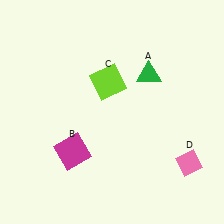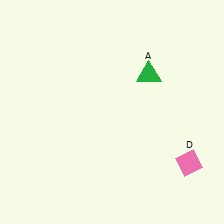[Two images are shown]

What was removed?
The lime square (C), the magenta square (B) were removed in Image 2.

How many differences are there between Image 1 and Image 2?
There are 2 differences between the two images.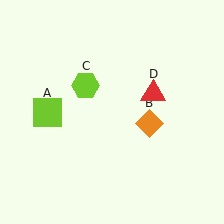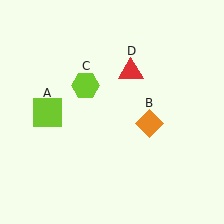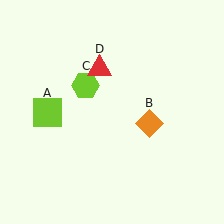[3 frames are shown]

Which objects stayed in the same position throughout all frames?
Lime square (object A) and orange diamond (object B) and lime hexagon (object C) remained stationary.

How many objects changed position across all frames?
1 object changed position: red triangle (object D).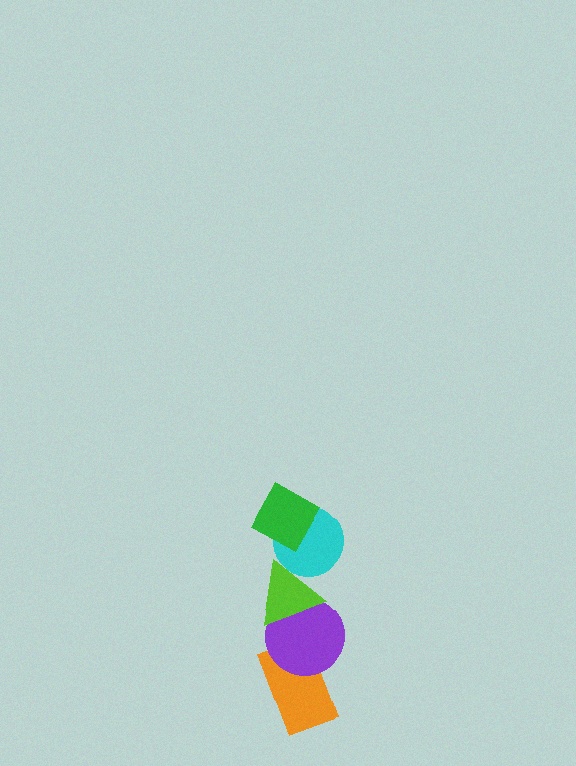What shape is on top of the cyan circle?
The green diamond is on top of the cyan circle.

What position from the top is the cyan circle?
The cyan circle is 2nd from the top.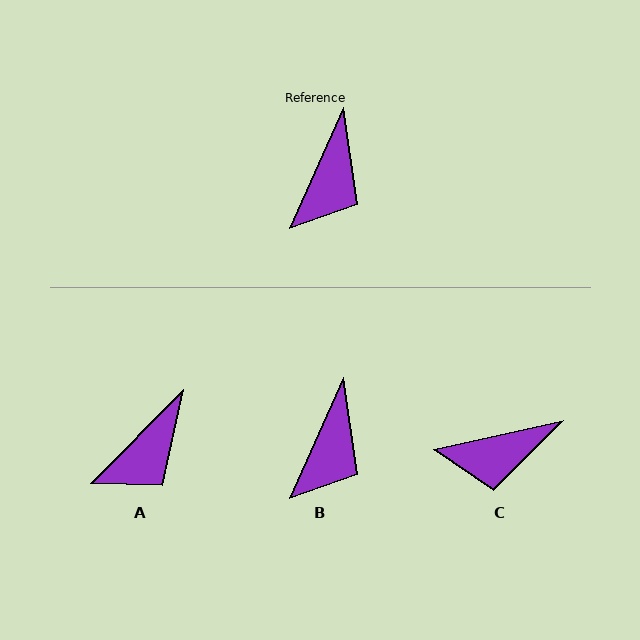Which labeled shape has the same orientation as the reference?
B.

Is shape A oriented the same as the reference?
No, it is off by about 21 degrees.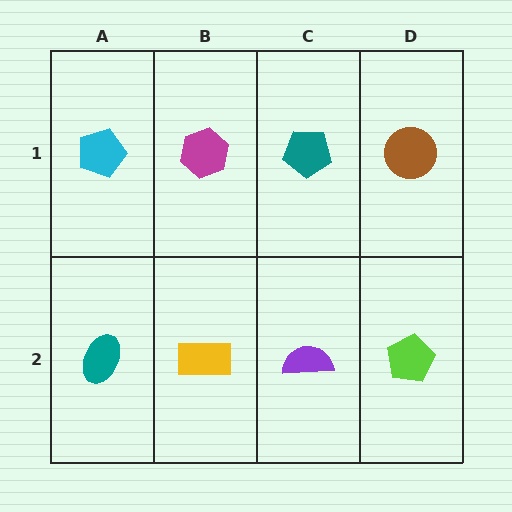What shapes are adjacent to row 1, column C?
A purple semicircle (row 2, column C), a magenta hexagon (row 1, column B), a brown circle (row 1, column D).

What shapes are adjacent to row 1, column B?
A yellow rectangle (row 2, column B), a cyan pentagon (row 1, column A), a teal pentagon (row 1, column C).